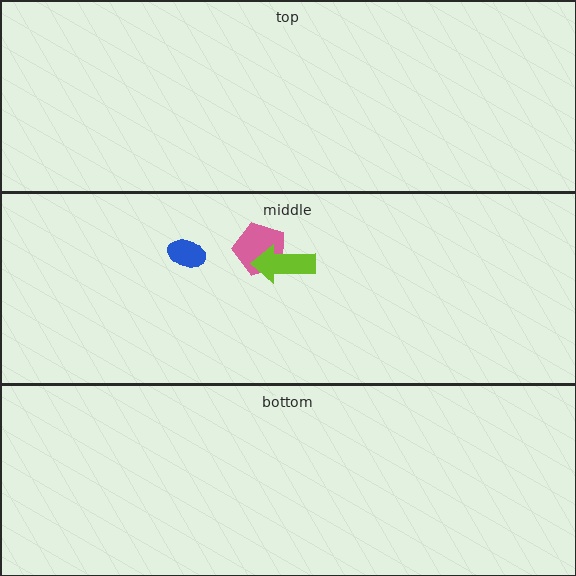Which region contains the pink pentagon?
The middle region.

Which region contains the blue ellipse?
The middle region.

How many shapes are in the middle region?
3.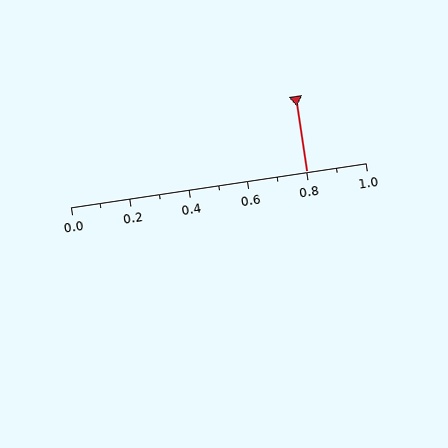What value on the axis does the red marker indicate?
The marker indicates approximately 0.8.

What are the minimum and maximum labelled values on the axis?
The axis runs from 0.0 to 1.0.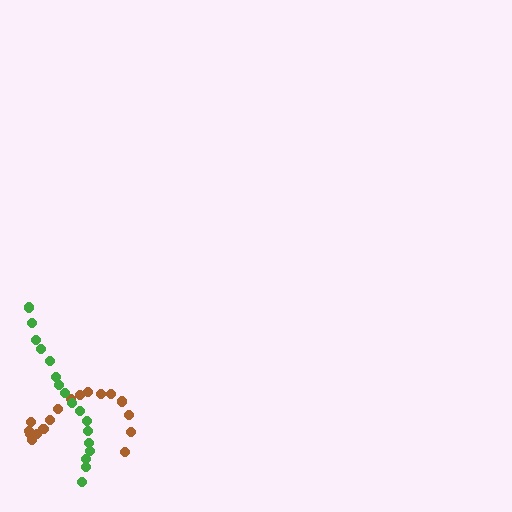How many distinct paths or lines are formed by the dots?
There are 2 distinct paths.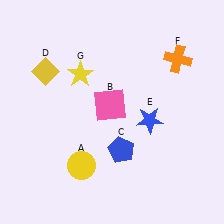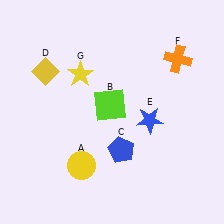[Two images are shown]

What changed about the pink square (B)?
In Image 1, B is pink. In Image 2, it changed to lime.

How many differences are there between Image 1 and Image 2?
There is 1 difference between the two images.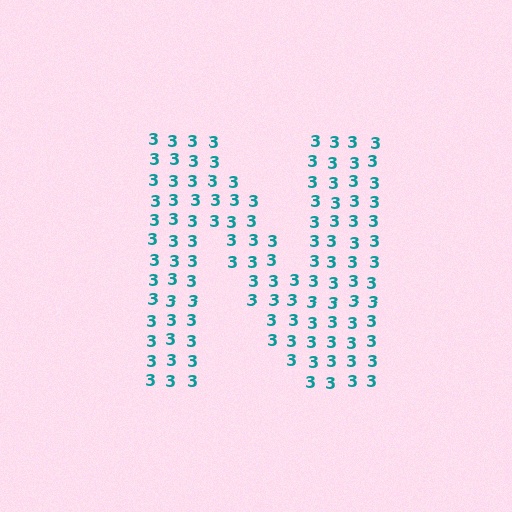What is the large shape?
The large shape is the letter N.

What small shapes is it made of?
It is made of small digit 3's.